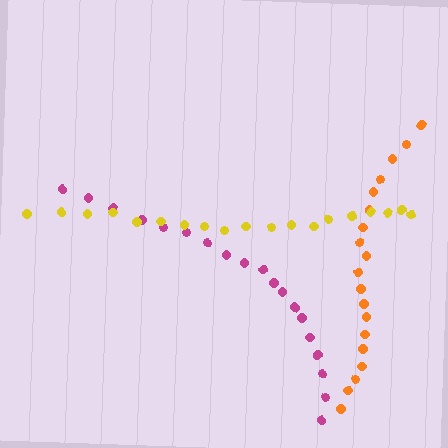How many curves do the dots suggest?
There are 3 distinct paths.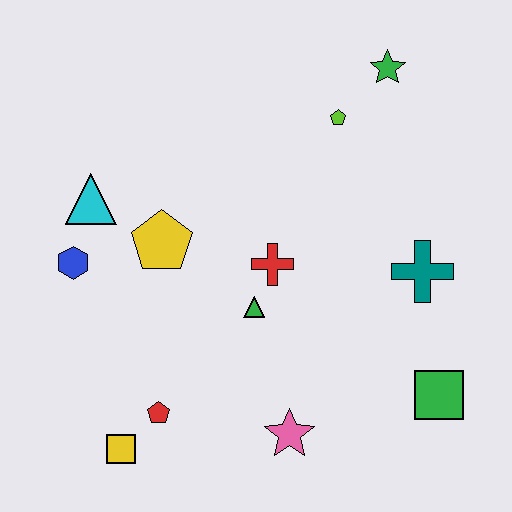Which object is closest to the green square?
The teal cross is closest to the green square.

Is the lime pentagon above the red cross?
Yes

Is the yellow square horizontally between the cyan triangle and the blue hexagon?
No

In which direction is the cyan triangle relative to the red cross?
The cyan triangle is to the left of the red cross.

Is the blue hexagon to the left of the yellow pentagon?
Yes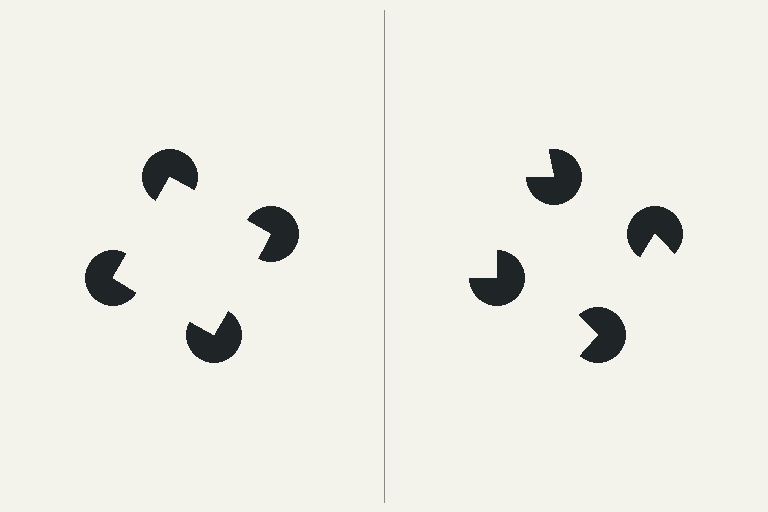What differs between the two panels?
The pac-man discs are positioned identically on both sides; only the wedge orientations differ. On the left they align to a square; on the right they are misaligned.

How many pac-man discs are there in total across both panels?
8 — 4 on each side.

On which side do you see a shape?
An illusory square appears on the left side. On the right side the wedge cuts are rotated, so no coherent shape forms.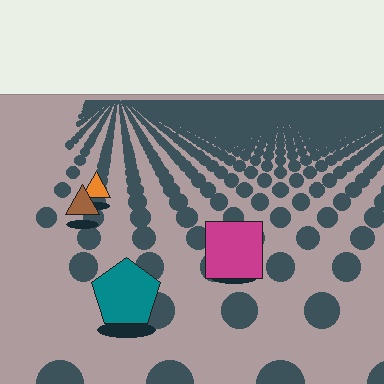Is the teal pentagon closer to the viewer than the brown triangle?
Yes. The teal pentagon is closer — you can tell from the texture gradient: the ground texture is coarser near it.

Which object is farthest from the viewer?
The orange triangle is farthest from the viewer. It appears smaller and the ground texture around it is denser.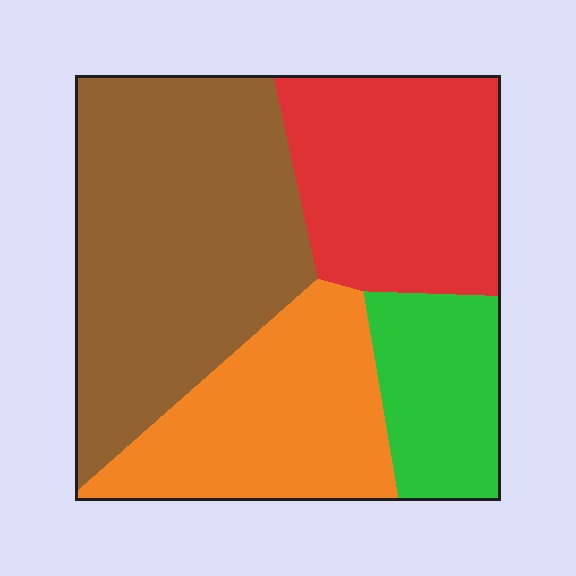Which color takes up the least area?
Green, at roughly 15%.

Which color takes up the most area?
Brown, at roughly 40%.